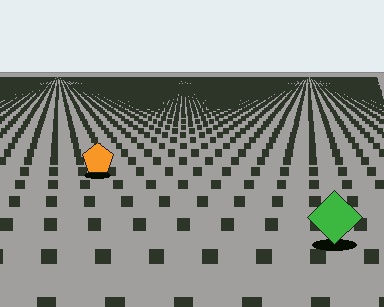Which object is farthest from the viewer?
The orange pentagon is farthest from the viewer. It appears smaller and the ground texture around it is denser.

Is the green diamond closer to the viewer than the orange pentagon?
Yes. The green diamond is closer — you can tell from the texture gradient: the ground texture is coarser near it.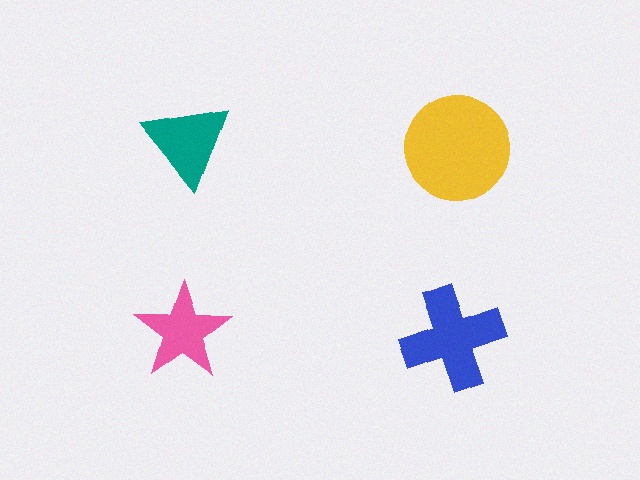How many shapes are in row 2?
2 shapes.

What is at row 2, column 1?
A pink star.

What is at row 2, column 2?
A blue cross.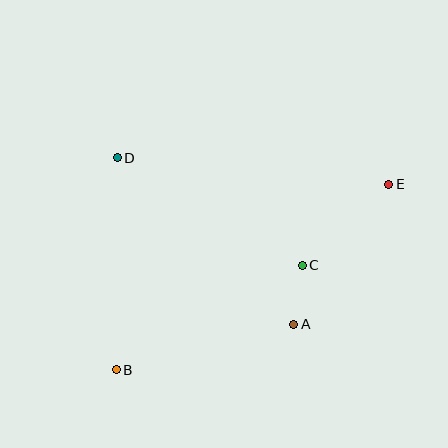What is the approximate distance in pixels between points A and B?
The distance between A and B is approximately 183 pixels.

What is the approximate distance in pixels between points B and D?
The distance between B and D is approximately 212 pixels.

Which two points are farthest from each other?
Points B and E are farthest from each other.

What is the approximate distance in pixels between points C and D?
The distance between C and D is approximately 214 pixels.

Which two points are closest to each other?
Points A and C are closest to each other.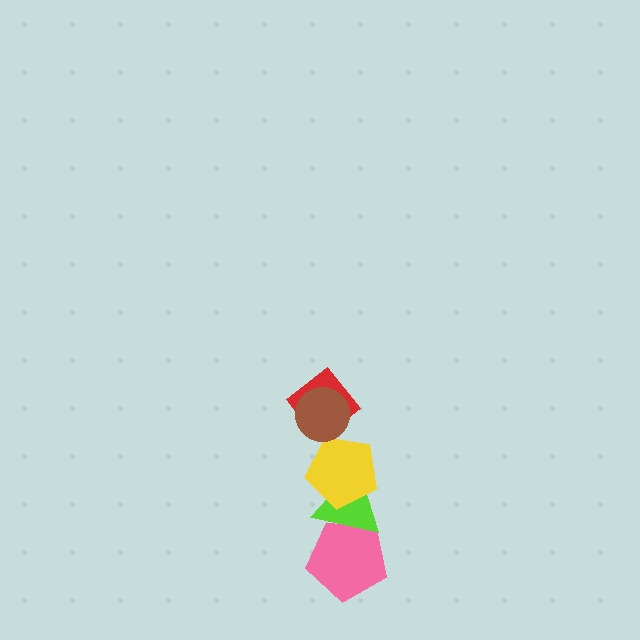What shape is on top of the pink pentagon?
The lime triangle is on top of the pink pentagon.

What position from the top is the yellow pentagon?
The yellow pentagon is 3rd from the top.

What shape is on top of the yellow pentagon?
The red diamond is on top of the yellow pentagon.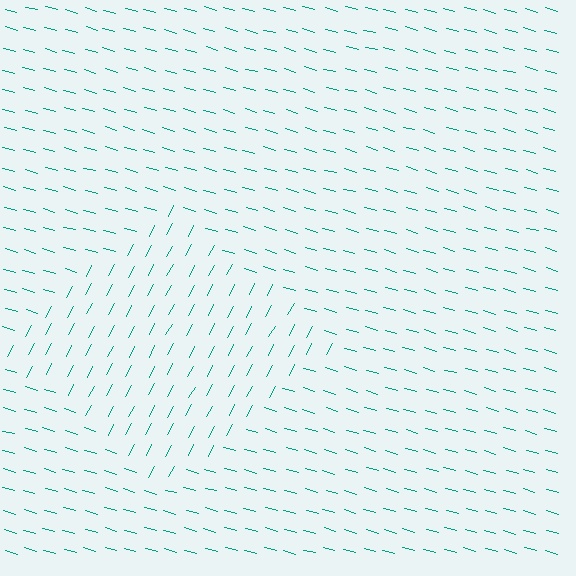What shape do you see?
I see a diamond.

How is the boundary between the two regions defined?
The boundary is defined purely by a change in line orientation (approximately 78 degrees difference). All lines are the same color and thickness.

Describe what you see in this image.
The image is filled with small teal line segments. A diamond region in the image has lines oriented differently from the surrounding lines, creating a visible texture boundary.